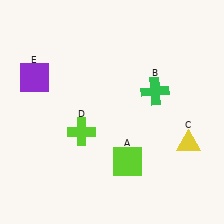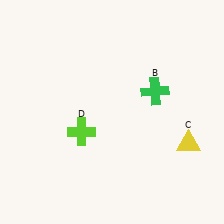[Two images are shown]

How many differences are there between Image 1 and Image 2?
There are 2 differences between the two images.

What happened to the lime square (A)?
The lime square (A) was removed in Image 2. It was in the bottom-right area of Image 1.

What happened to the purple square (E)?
The purple square (E) was removed in Image 2. It was in the top-left area of Image 1.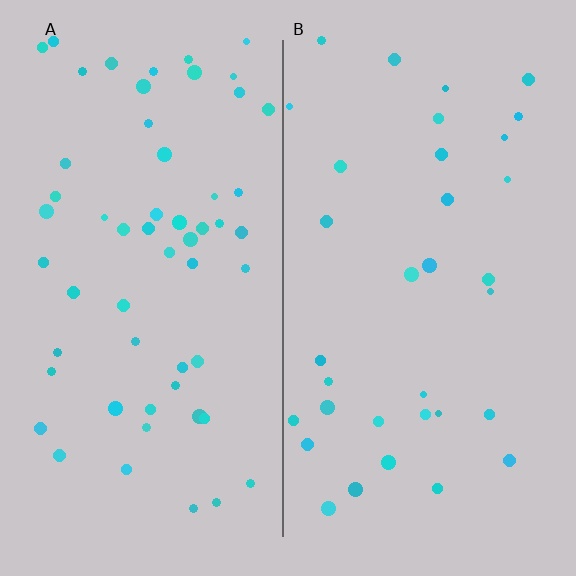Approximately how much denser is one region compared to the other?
Approximately 1.7× — region A over region B.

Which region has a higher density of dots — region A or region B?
A (the left).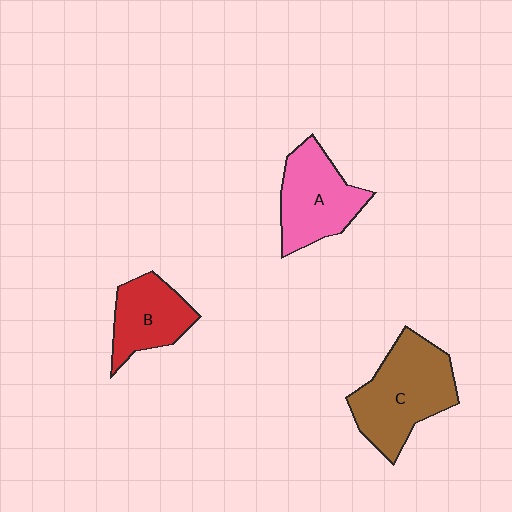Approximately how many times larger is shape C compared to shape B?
Approximately 1.6 times.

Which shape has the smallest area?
Shape B (red).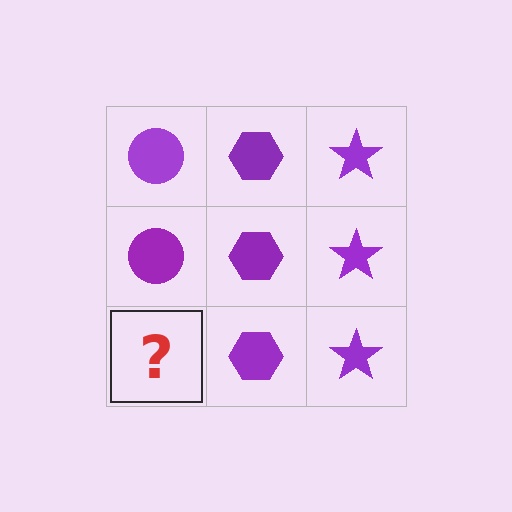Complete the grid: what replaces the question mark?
The question mark should be replaced with a purple circle.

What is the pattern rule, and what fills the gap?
The rule is that each column has a consistent shape. The gap should be filled with a purple circle.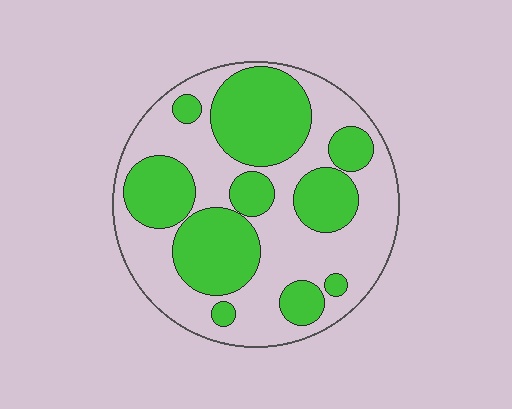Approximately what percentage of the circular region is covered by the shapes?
Approximately 45%.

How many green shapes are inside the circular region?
10.